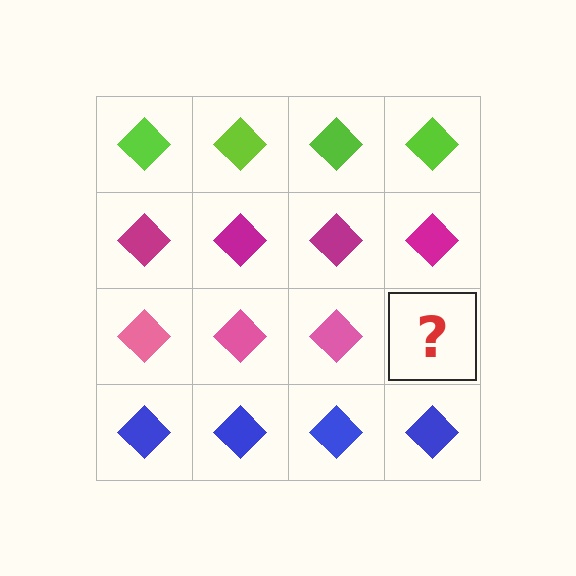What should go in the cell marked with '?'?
The missing cell should contain a pink diamond.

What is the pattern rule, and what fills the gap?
The rule is that each row has a consistent color. The gap should be filled with a pink diamond.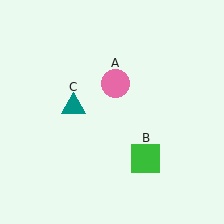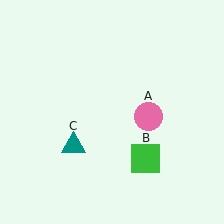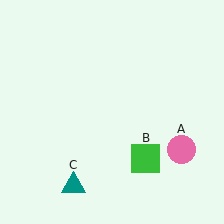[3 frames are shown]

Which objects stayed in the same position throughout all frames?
Green square (object B) remained stationary.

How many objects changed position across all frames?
2 objects changed position: pink circle (object A), teal triangle (object C).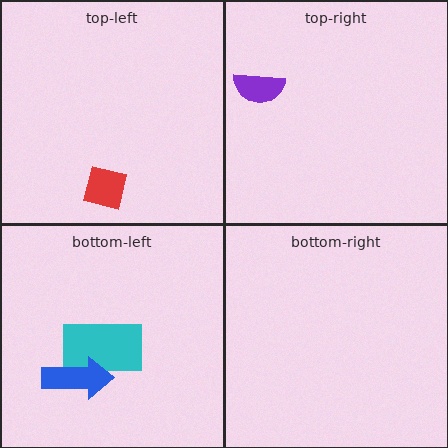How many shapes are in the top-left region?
1.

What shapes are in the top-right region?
The purple semicircle.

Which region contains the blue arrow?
The bottom-left region.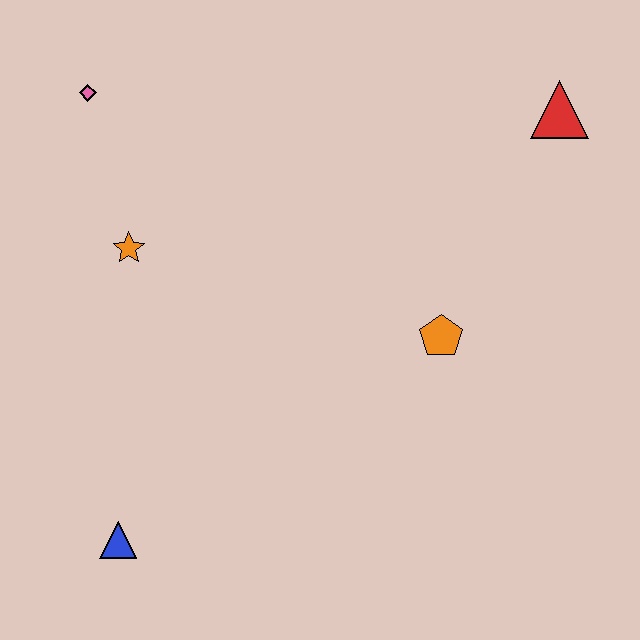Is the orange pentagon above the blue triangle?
Yes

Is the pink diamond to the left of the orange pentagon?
Yes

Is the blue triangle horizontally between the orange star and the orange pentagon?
No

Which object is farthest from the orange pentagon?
The pink diamond is farthest from the orange pentagon.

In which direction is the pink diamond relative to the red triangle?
The pink diamond is to the left of the red triangle.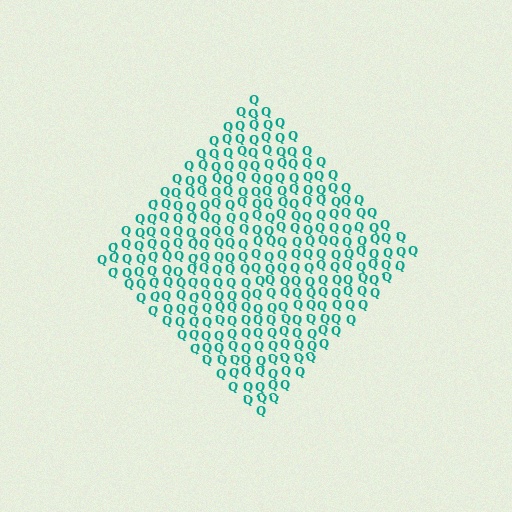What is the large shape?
The large shape is a diamond.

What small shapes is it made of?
It is made of small letter Q's.